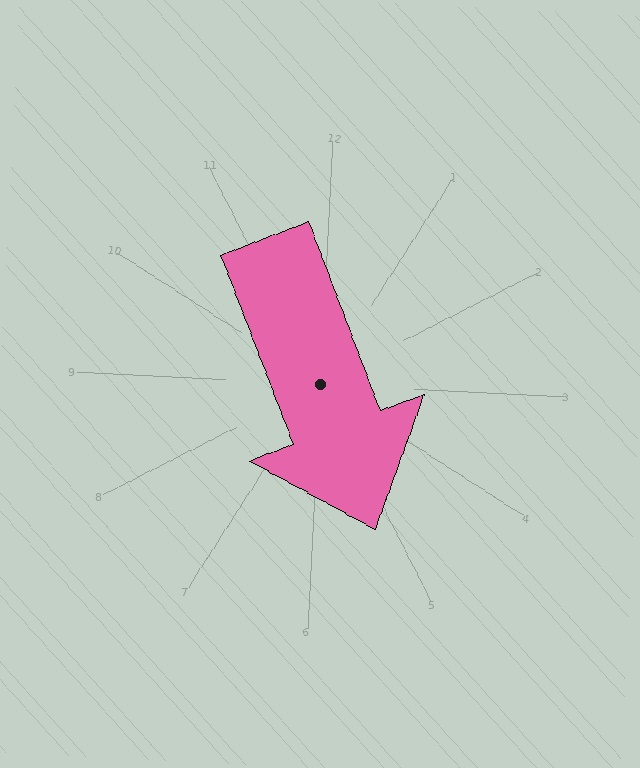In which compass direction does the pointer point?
Southeast.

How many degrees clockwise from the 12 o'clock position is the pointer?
Approximately 156 degrees.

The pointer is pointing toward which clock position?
Roughly 5 o'clock.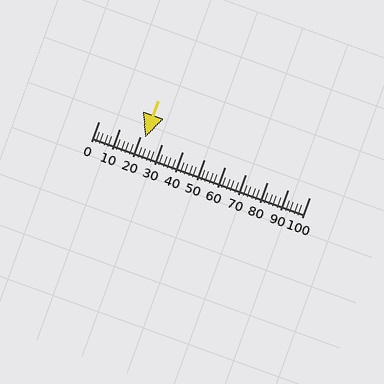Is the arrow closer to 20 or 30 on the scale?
The arrow is closer to 20.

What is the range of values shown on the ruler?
The ruler shows values from 0 to 100.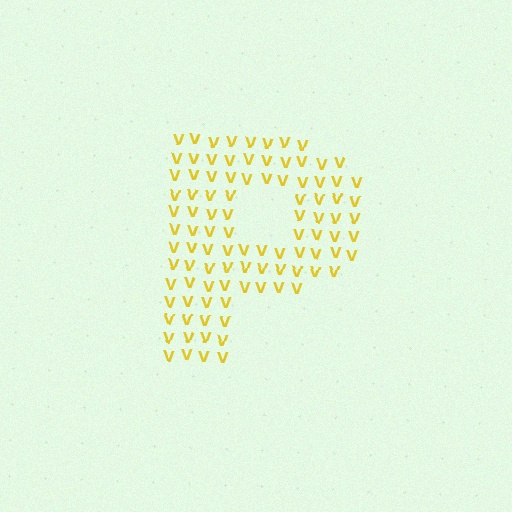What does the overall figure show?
The overall figure shows the letter P.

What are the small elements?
The small elements are letter V's.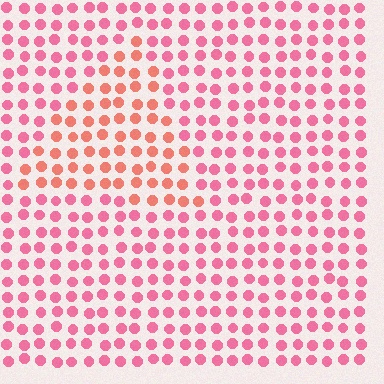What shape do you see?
I see a triangle.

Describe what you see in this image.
The image is filled with small pink elements in a uniform arrangement. A triangle-shaped region is visible where the elements are tinted to a slightly different hue, forming a subtle color boundary.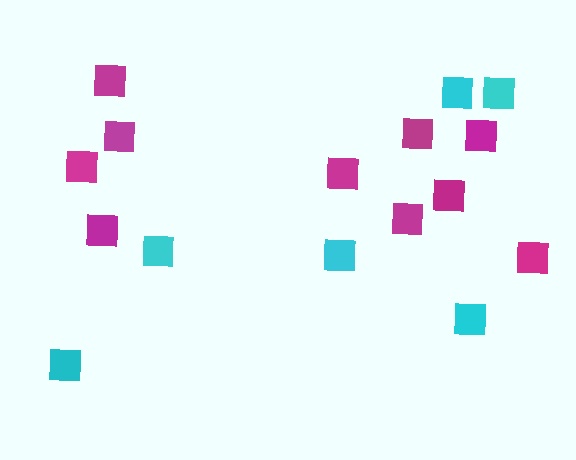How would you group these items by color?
There are 2 groups: one group of cyan squares (6) and one group of magenta squares (10).